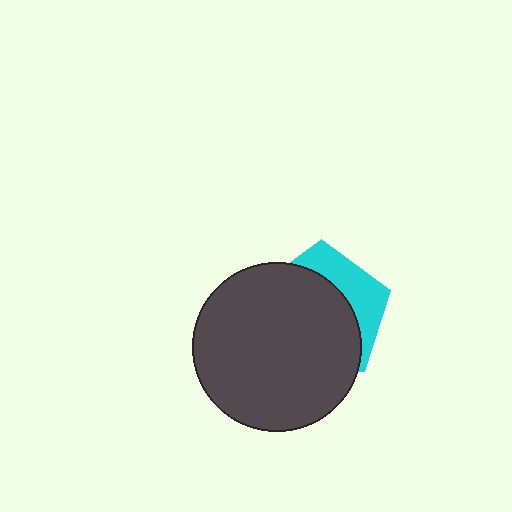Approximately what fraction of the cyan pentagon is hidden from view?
Roughly 70% of the cyan pentagon is hidden behind the dark gray circle.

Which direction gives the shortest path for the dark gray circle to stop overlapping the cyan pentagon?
Moving toward the lower-left gives the shortest separation.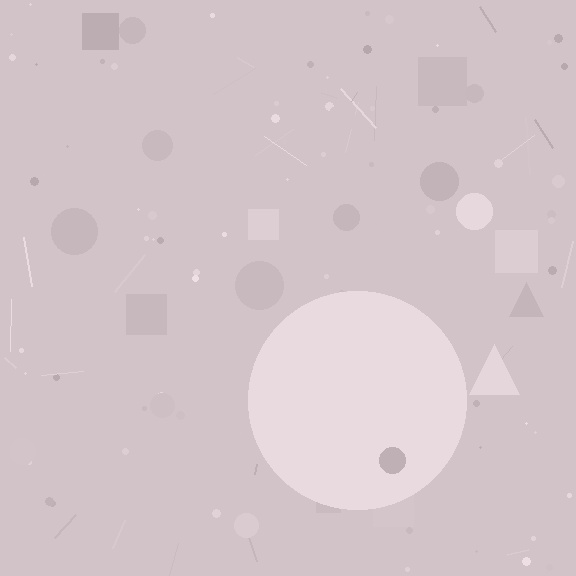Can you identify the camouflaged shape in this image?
The camouflaged shape is a circle.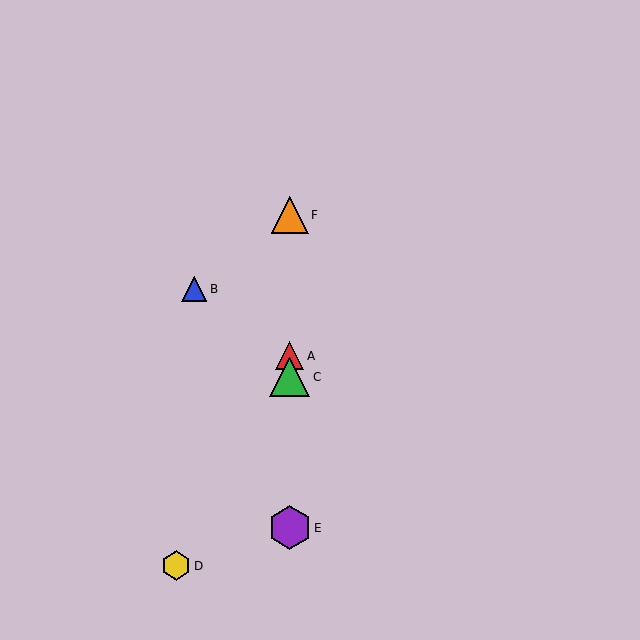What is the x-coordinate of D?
Object D is at x≈176.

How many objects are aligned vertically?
4 objects (A, C, E, F) are aligned vertically.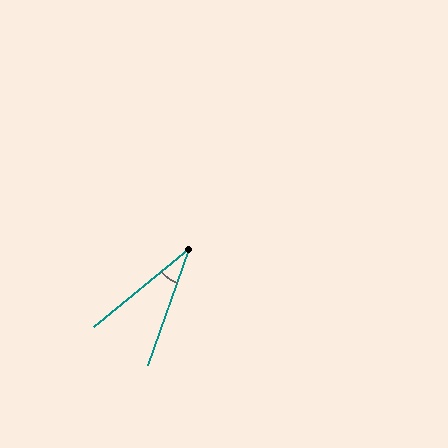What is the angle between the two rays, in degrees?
Approximately 31 degrees.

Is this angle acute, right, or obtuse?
It is acute.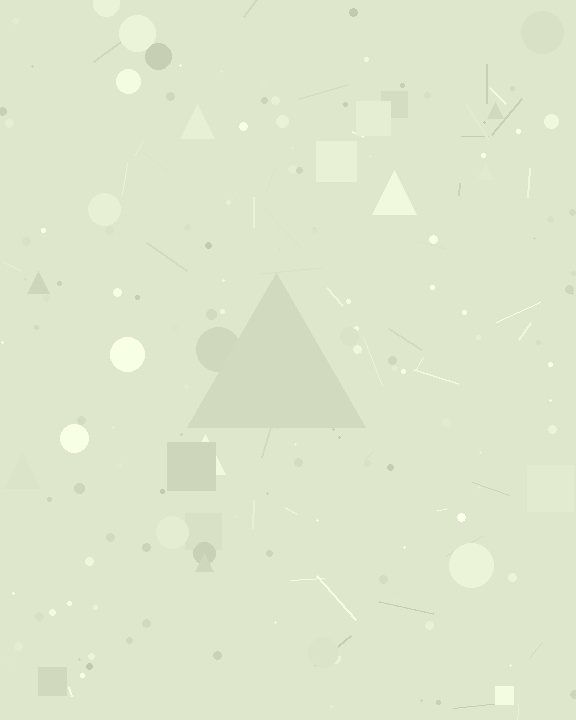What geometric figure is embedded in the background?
A triangle is embedded in the background.